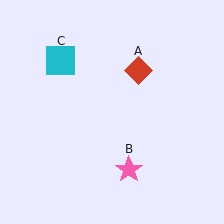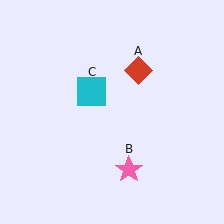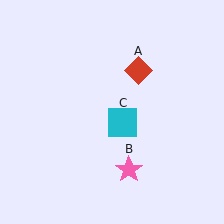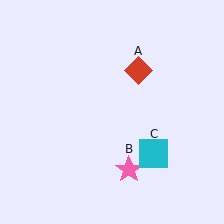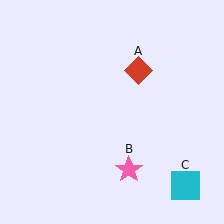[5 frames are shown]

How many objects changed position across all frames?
1 object changed position: cyan square (object C).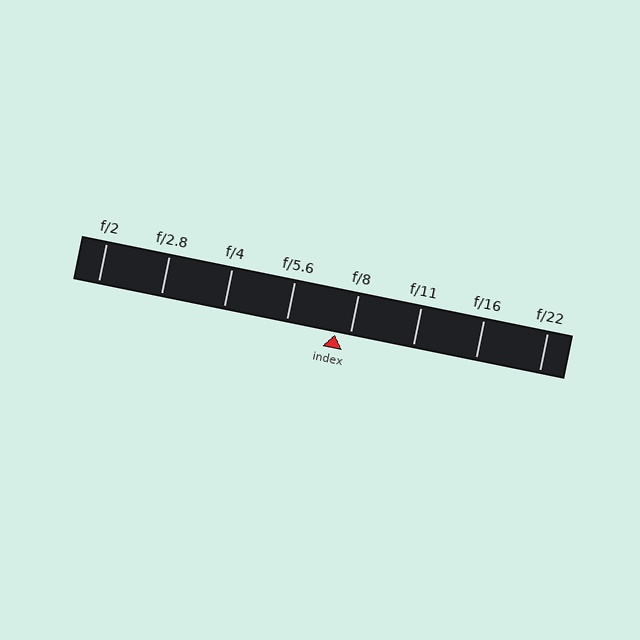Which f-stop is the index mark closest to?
The index mark is closest to f/8.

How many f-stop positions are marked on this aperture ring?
There are 8 f-stop positions marked.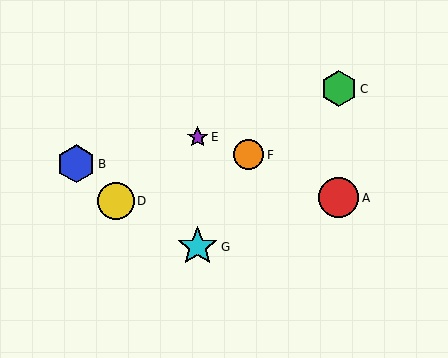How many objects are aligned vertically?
2 objects (E, G) are aligned vertically.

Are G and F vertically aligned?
No, G is at x≈198 and F is at x≈249.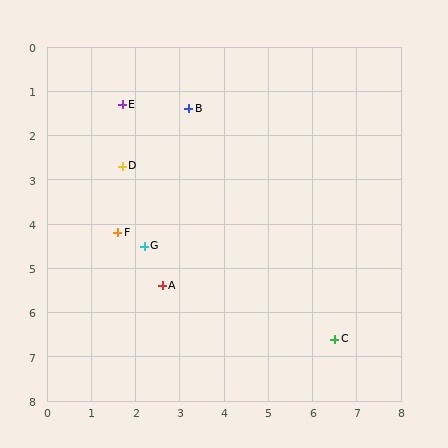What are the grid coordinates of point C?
Point C is at approximately (6.5, 6.6).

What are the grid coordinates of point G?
Point G is at approximately (2.2, 4.5).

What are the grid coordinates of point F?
Point F is at approximately (1.6, 4.2).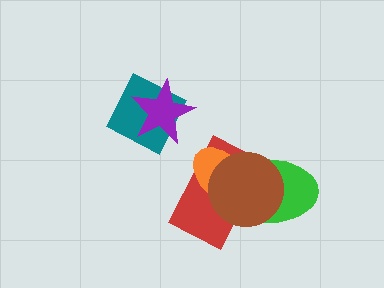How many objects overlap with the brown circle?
3 objects overlap with the brown circle.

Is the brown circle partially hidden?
No, no other shape covers it.